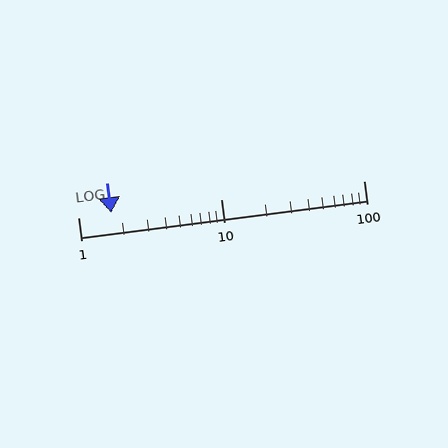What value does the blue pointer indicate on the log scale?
The pointer indicates approximately 1.7.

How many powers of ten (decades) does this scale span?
The scale spans 2 decades, from 1 to 100.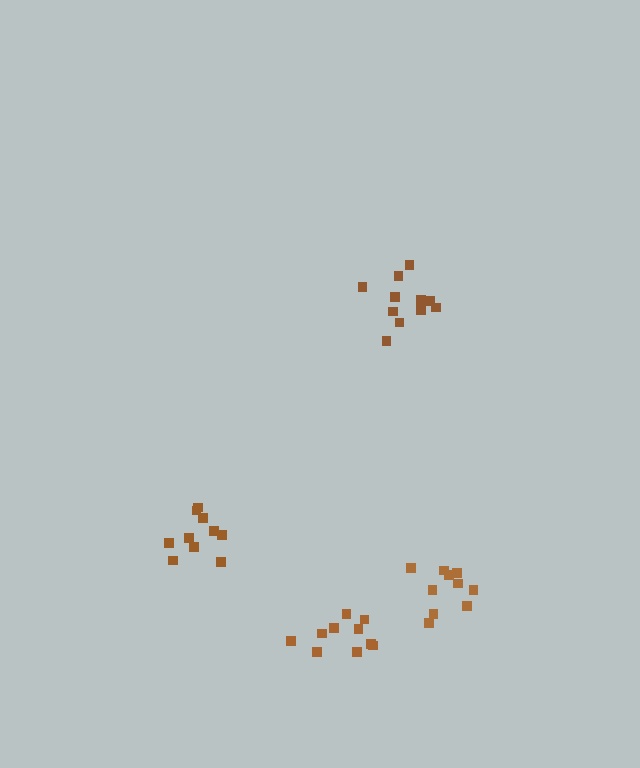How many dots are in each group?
Group 1: 10 dots, Group 2: 11 dots, Group 3: 10 dots, Group 4: 10 dots (41 total).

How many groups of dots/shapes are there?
There are 4 groups.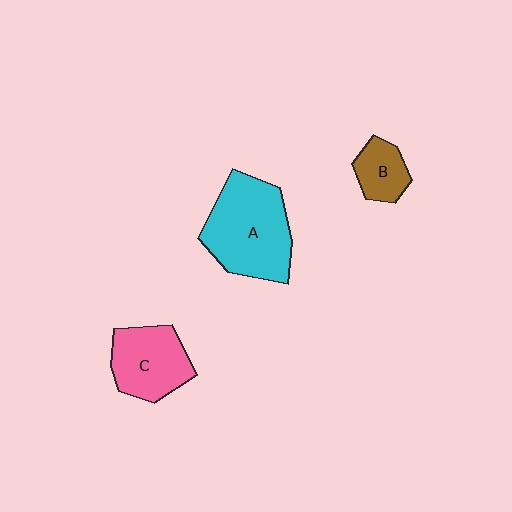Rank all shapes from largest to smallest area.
From largest to smallest: A (cyan), C (pink), B (brown).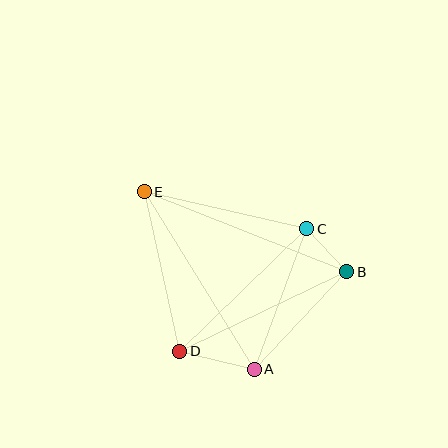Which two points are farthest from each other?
Points B and E are farthest from each other.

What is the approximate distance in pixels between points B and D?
The distance between B and D is approximately 185 pixels.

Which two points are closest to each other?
Points B and C are closest to each other.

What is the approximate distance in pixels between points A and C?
The distance between A and C is approximately 150 pixels.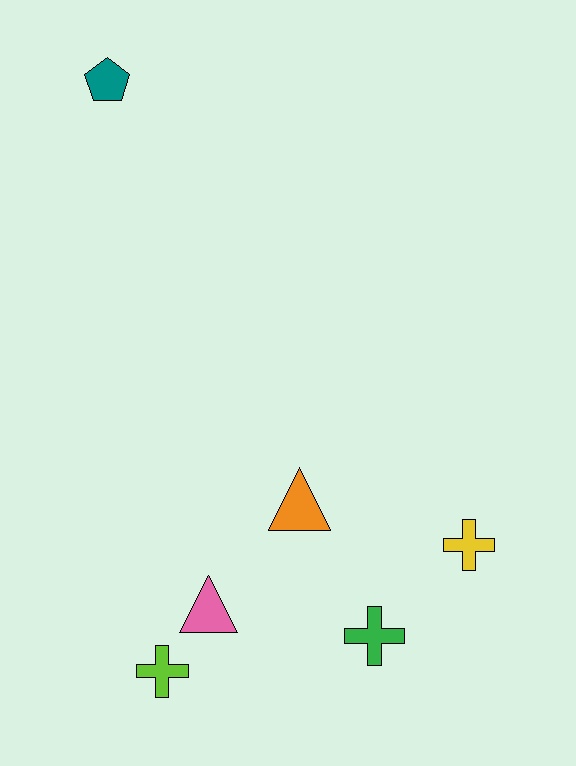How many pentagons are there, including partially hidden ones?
There is 1 pentagon.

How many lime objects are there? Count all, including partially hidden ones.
There is 1 lime object.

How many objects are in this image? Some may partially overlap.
There are 6 objects.